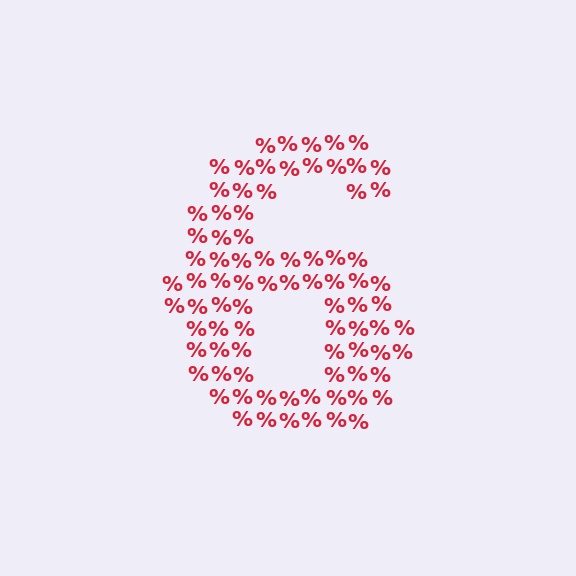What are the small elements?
The small elements are percent signs.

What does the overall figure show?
The overall figure shows the digit 6.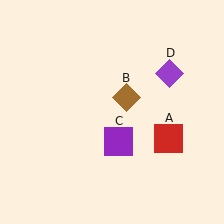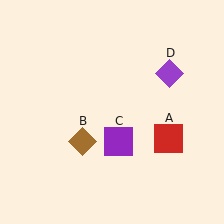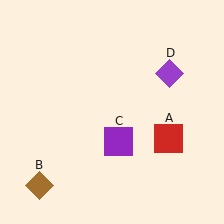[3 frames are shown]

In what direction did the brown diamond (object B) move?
The brown diamond (object B) moved down and to the left.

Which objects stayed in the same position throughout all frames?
Red square (object A) and purple square (object C) and purple diamond (object D) remained stationary.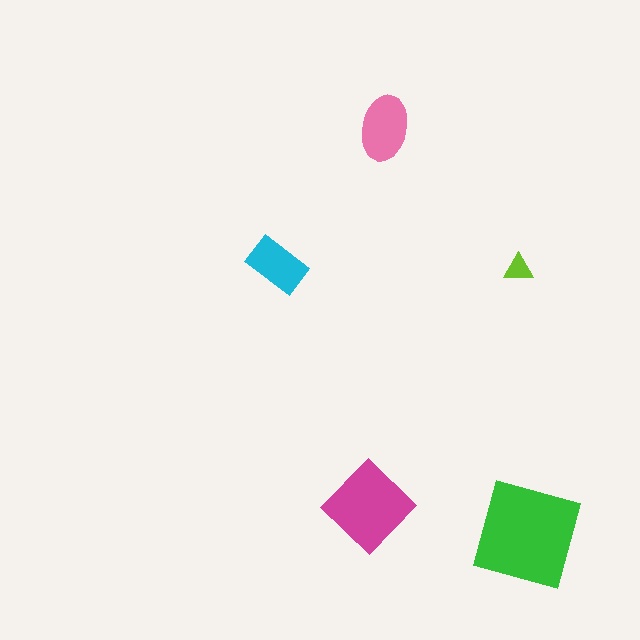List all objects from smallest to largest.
The lime triangle, the cyan rectangle, the pink ellipse, the magenta diamond, the green square.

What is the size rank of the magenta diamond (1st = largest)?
2nd.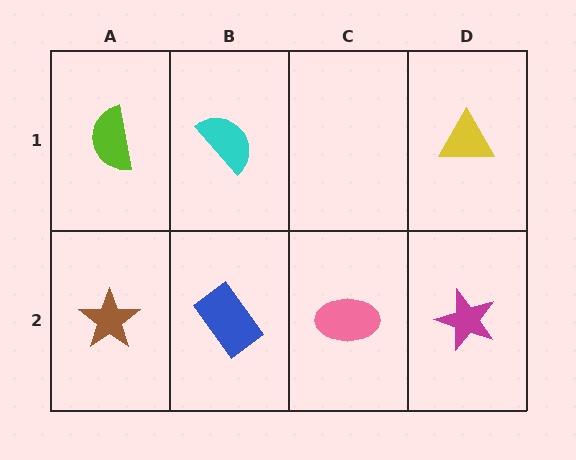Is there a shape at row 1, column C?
No, that cell is empty.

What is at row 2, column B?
A blue rectangle.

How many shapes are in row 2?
4 shapes.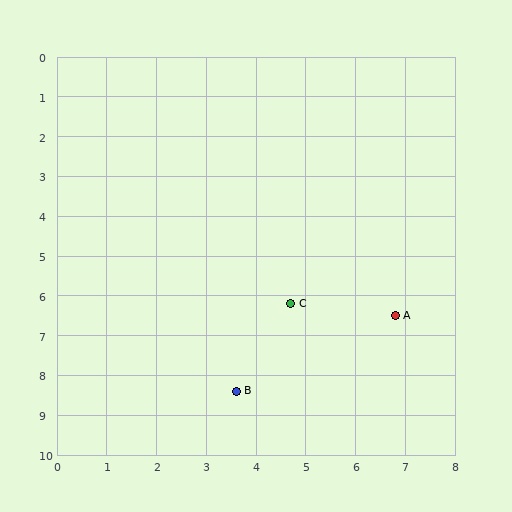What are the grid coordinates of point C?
Point C is at approximately (4.7, 6.2).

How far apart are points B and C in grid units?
Points B and C are about 2.5 grid units apart.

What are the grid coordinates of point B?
Point B is at approximately (3.6, 8.4).